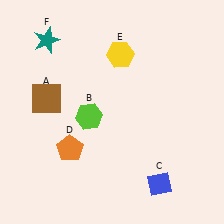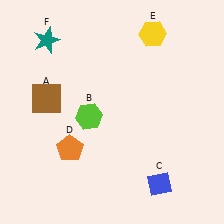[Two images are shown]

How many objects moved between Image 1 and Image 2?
1 object moved between the two images.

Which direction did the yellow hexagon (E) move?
The yellow hexagon (E) moved right.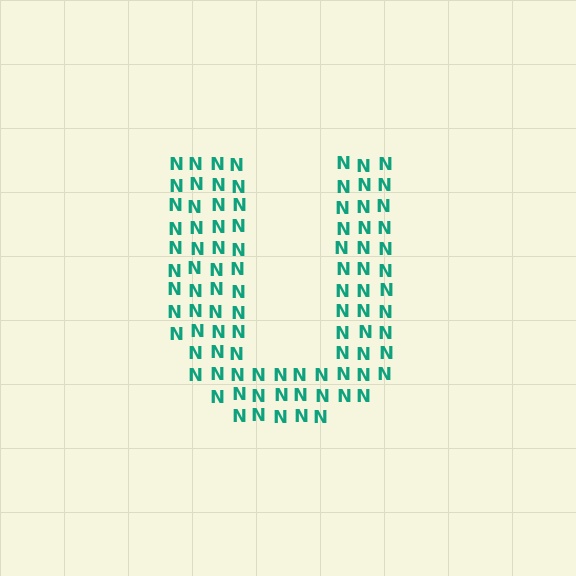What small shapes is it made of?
It is made of small letter N's.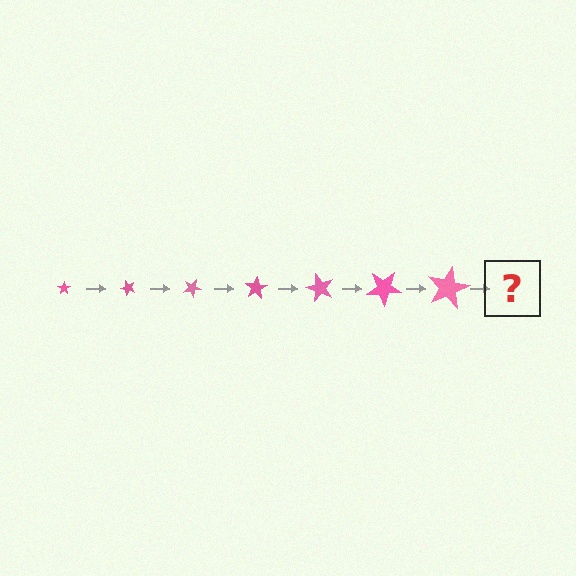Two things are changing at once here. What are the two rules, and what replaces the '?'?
The two rules are that the star grows larger each step and it rotates 50 degrees each step. The '?' should be a star, larger than the previous one and rotated 350 degrees from the start.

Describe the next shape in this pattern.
It should be a star, larger than the previous one and rotated 350 degrees from the start.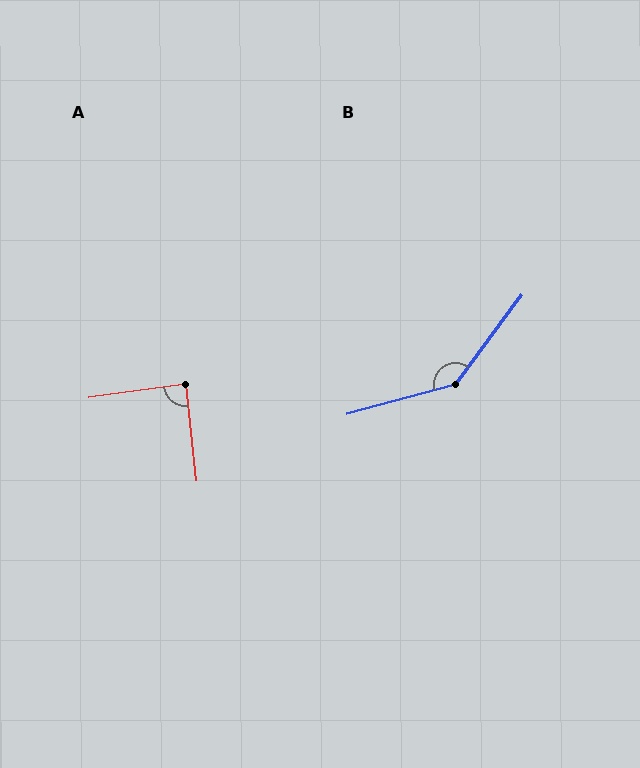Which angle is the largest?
B, at approximately 142 degrees.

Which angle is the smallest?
A, at approximately 88 degrees.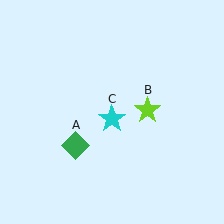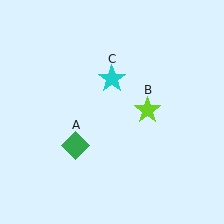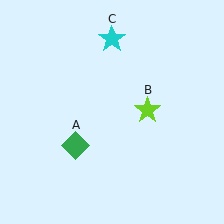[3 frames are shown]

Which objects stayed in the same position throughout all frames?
Green diamond (object A) and lime star (object B) remained stationary.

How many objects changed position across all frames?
1 object changed position: cyan star (object C).